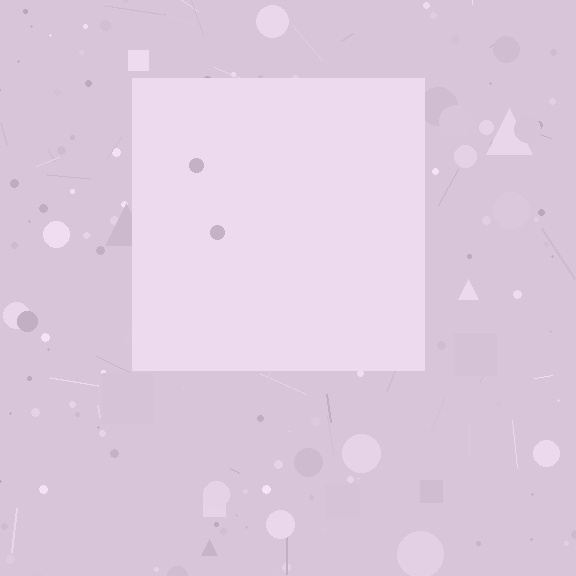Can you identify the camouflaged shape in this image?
The camouflaged shape is a square.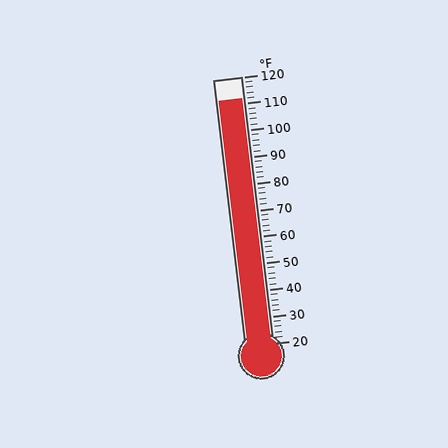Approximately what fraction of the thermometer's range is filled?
The thermometer is filled to approximately 90% of its range.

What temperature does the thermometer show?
The thermometer shows approximately 112°F.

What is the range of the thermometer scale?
The thermometer scale ranges from 20°F to 120°F.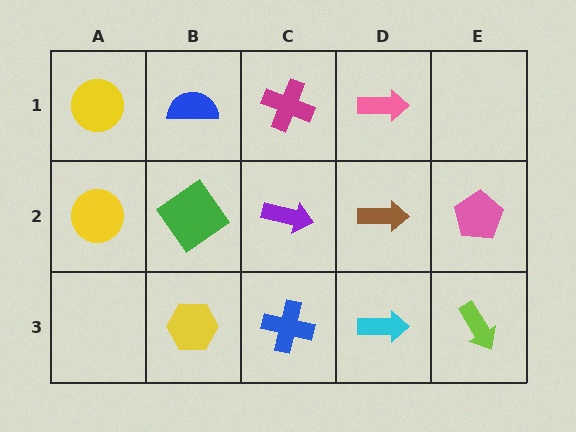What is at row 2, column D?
A brown arrow.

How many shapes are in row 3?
4 shapes.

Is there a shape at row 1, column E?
No, that cell is empty.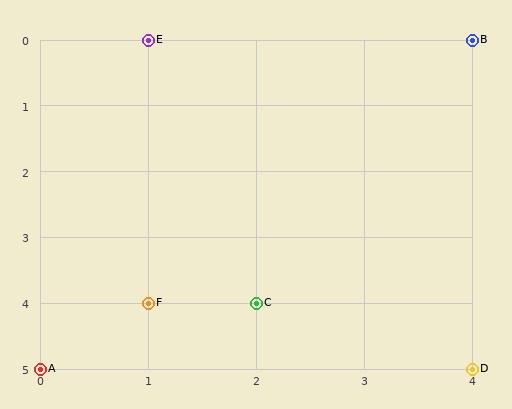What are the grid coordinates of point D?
Point D is at grid coordinates (4, 5).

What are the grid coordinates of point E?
Point E is at grid coordinates (1, 0).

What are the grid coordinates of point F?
Point F is at grid coordinates (1, 4).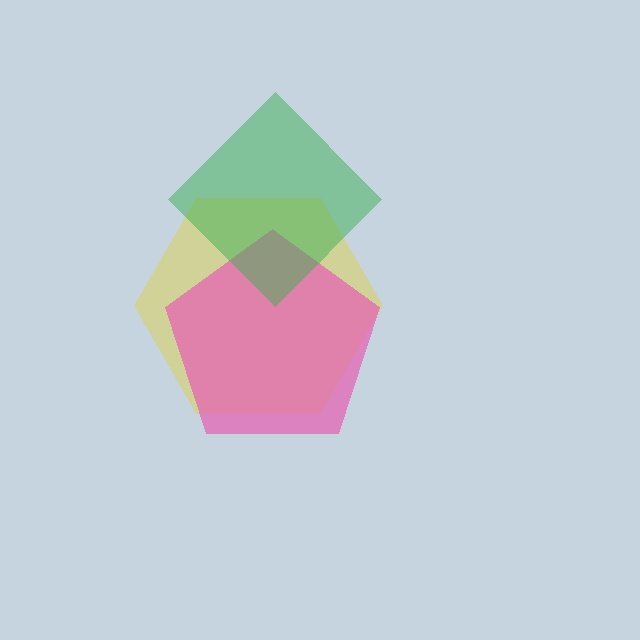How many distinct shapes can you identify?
There are 3 distinct shapes: a yellow hexagon, a pink pentagon, a green diamond.